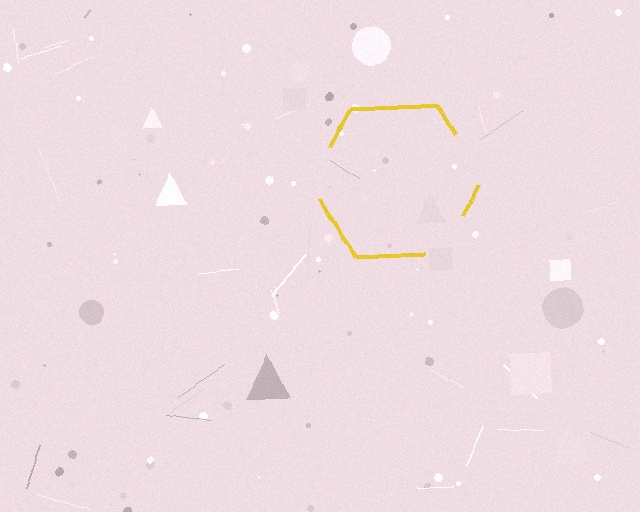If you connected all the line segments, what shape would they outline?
They would outline a hexagon.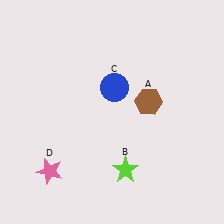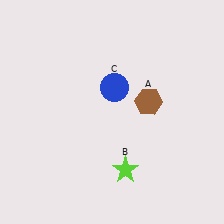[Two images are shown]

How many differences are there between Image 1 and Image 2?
There is 1 difference between the two images.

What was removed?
The pink star (D) was removed in Image 2.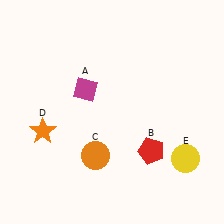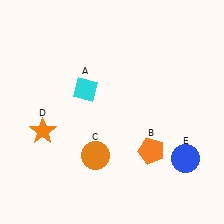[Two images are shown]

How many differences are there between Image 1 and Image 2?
There are 3 differences between the two images.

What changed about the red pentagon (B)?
In Image 1, B is red. In Image 2, it changed to orange.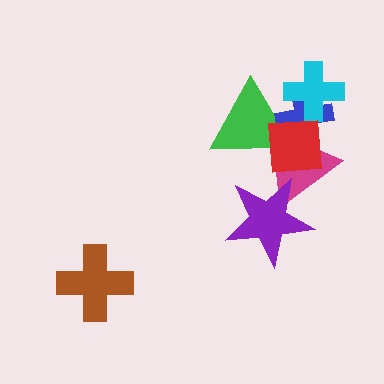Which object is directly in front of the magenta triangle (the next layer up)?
The red square is directly in front of the magenta triangle.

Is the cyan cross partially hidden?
Yes, it is partially covered by another shape.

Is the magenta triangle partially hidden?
Yes, it is partially covered by another shape.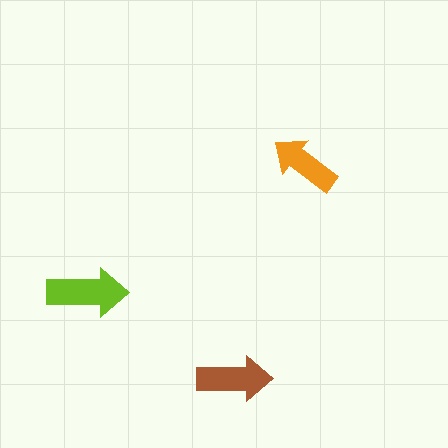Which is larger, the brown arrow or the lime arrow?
The lime one.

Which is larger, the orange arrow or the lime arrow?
The lime one.